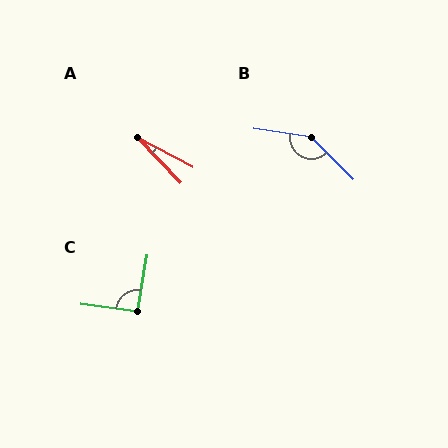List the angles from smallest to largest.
A (18°), C (92°), B (144°).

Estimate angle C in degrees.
Approximately 92 degrees.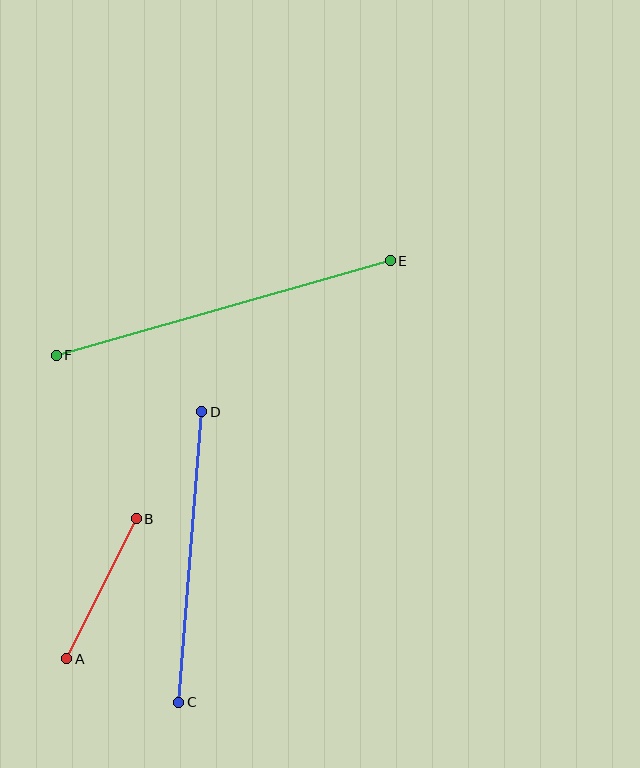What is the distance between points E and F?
The distance is approximately 347 pixels.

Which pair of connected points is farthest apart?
Points E and F are farthest apart.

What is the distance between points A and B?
The distance is approximately 156 pixels.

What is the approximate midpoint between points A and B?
The midpoint is at approximately (102, 589) pixels.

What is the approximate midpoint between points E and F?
The midpoint is at approximately (223, 308) pixels.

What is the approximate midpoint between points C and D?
The midpoint is at approximately (190, 557) pixels.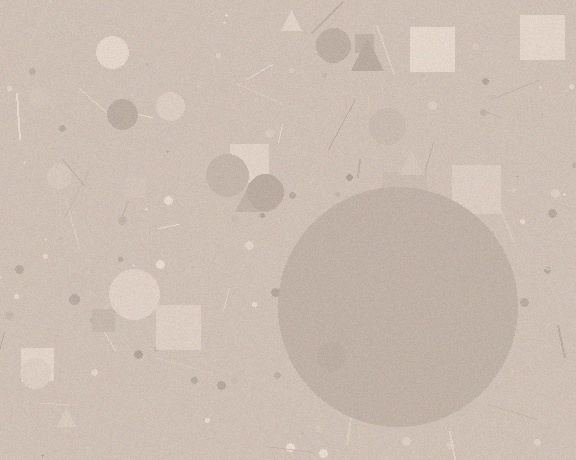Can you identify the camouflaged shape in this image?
The camouflaged shape is a circle.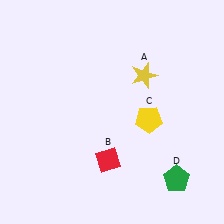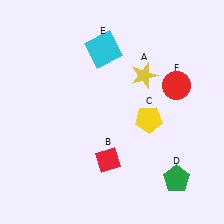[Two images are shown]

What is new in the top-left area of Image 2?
A cyan square (E) was added in the top-left area of Image 2.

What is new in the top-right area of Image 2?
A red circle (F) was added in the top-right area of Image 2.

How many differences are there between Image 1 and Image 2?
There are 2 differences between the two images.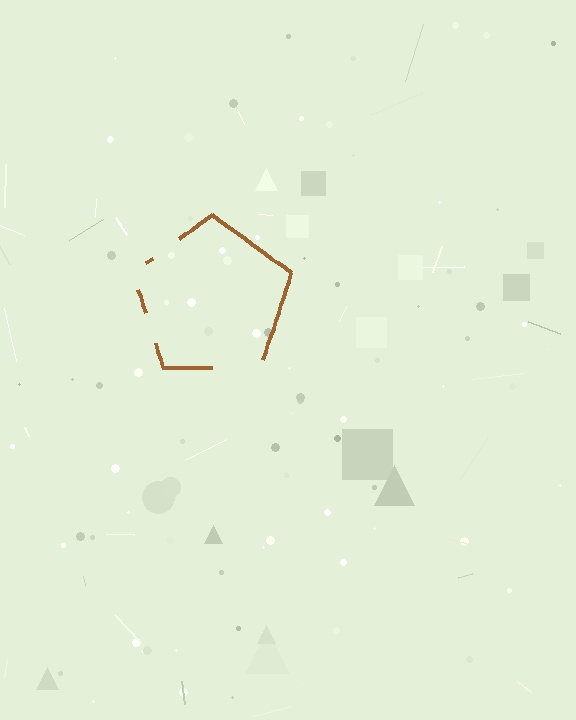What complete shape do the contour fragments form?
The contour fragments form a pentagon.